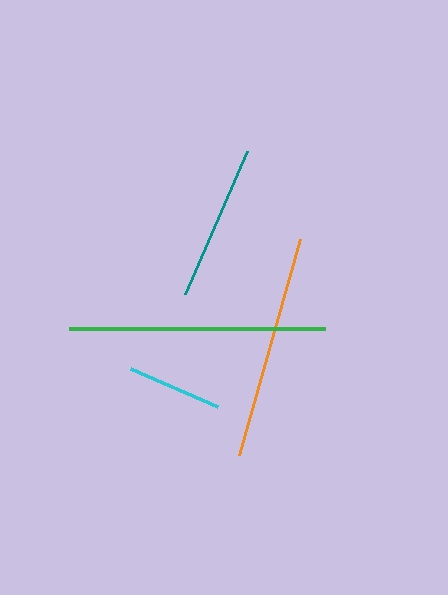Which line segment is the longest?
The green line is the longest at approximately 256 pixels.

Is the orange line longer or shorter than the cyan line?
The orange line is longer than the cyan line.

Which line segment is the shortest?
The cyan line is the shortest at approximately 96 pixels.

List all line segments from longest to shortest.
From longest to shortest: green, orange, teal, cyan.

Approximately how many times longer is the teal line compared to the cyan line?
The teal line is approximately 1.6 times the length of the cyan line.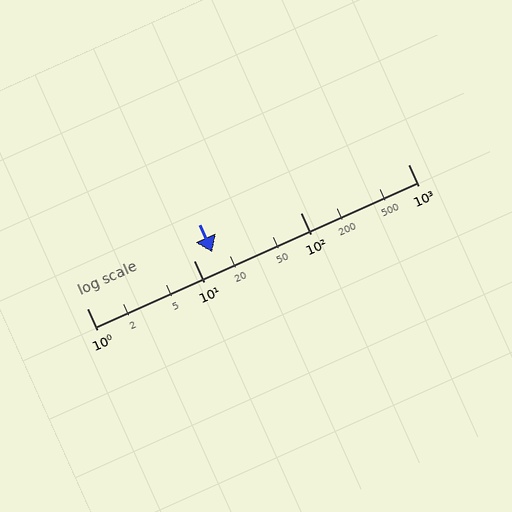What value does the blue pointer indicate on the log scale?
The pointer indicates approximately 15.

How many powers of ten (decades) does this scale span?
The scale spans 3 decades, from 1 to 1000.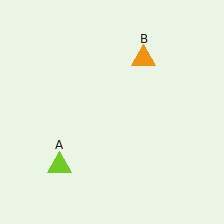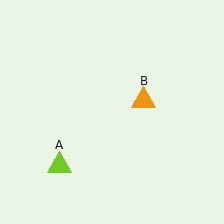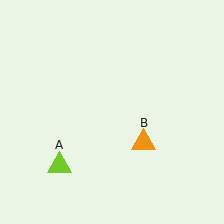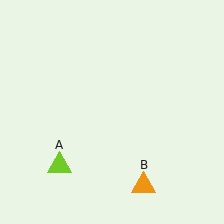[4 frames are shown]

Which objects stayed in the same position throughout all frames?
Lime triangle (object A) remained stationary.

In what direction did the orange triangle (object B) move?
The orange triangle (object B) moved down.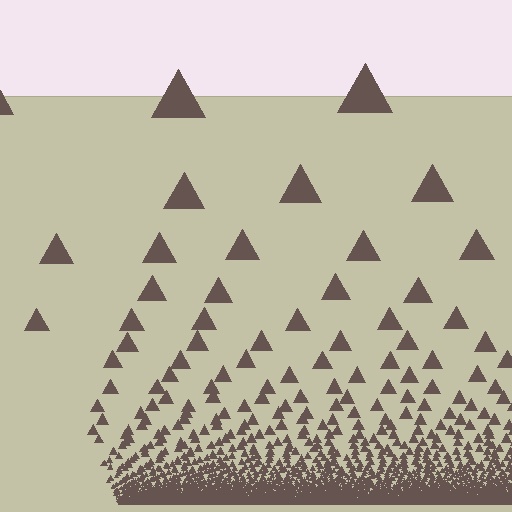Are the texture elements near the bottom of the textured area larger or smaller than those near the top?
Smaller. The gradient is inverted — elements near the bottom are smaller and denser.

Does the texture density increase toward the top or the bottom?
Density increases toward the bottom.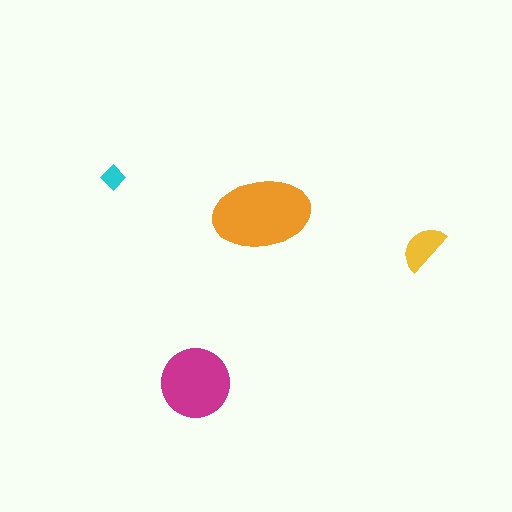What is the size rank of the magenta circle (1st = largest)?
2nd.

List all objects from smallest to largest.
The cyan diamond, the yellow semicircle, the magenta circle, the orange ellipse.